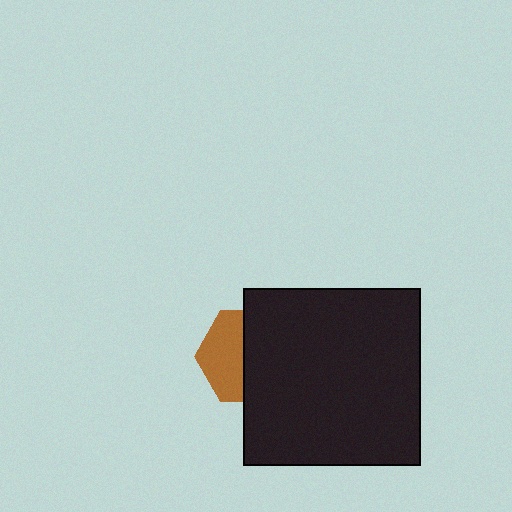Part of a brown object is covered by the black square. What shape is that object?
It is a hexagon.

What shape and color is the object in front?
The object in front is a black square.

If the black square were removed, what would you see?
You would see the complete brown hexagon.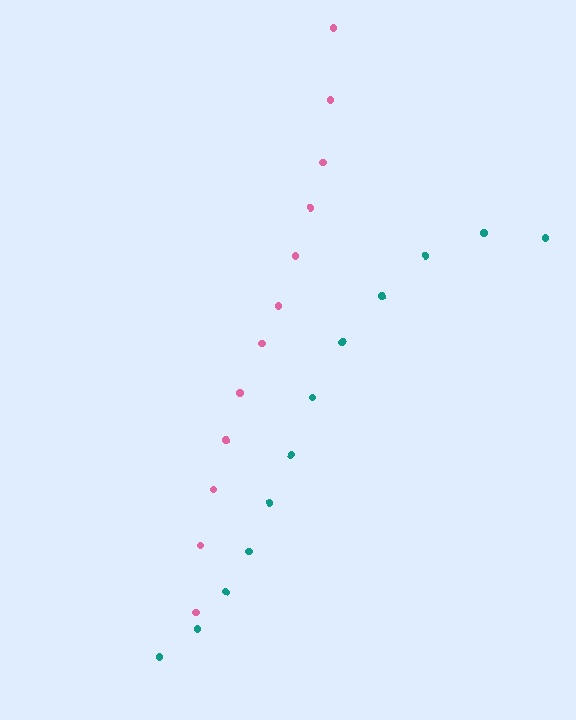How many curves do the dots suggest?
There are 2 distinct paths.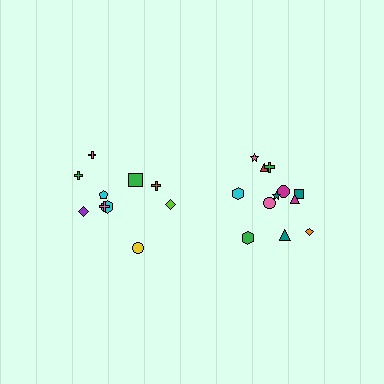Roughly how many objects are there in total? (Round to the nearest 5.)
Roughly 20 objects in total.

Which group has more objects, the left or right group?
The right group.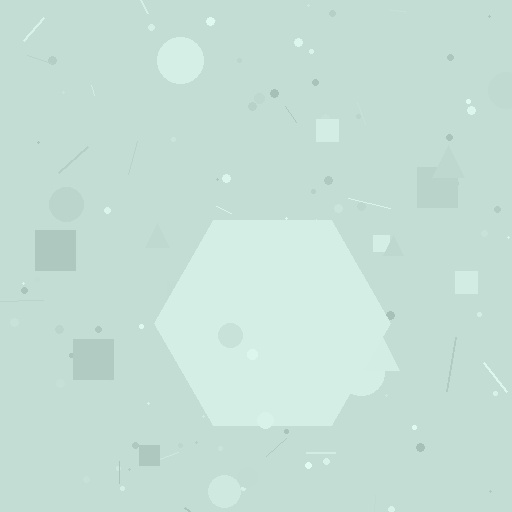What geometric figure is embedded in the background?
A hexagon is embedded in the background.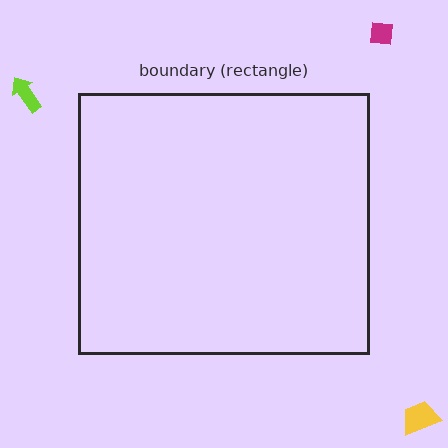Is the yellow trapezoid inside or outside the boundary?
Outside.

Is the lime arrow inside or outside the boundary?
Outside.